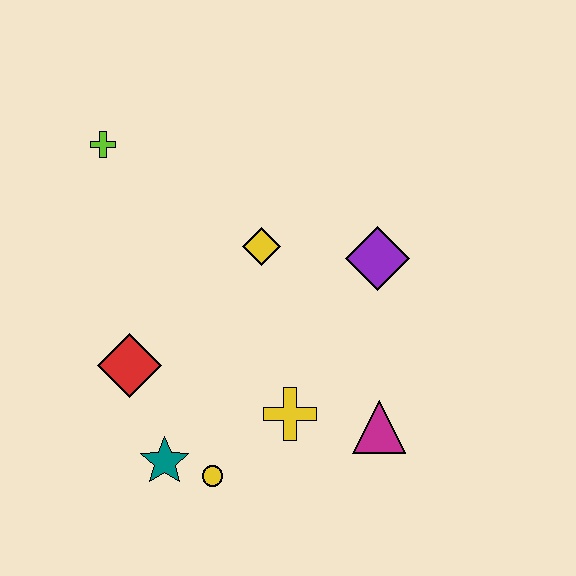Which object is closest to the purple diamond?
The yellow diamond is closest to the purple diamond.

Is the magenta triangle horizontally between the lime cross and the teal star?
No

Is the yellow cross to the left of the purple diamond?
Yes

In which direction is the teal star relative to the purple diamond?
The teal star is to the left of the purple diamond.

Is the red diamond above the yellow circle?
Yes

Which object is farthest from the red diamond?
The purple diamond is farthest from the red diamond.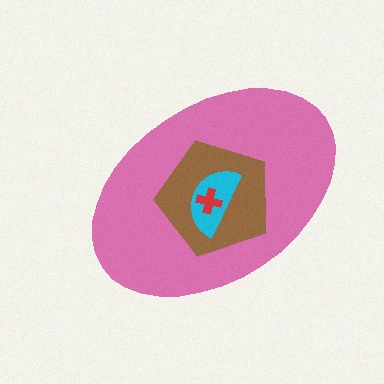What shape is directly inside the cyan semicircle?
The red cross.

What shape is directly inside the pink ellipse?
The brown pentagon.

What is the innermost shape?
The red cross.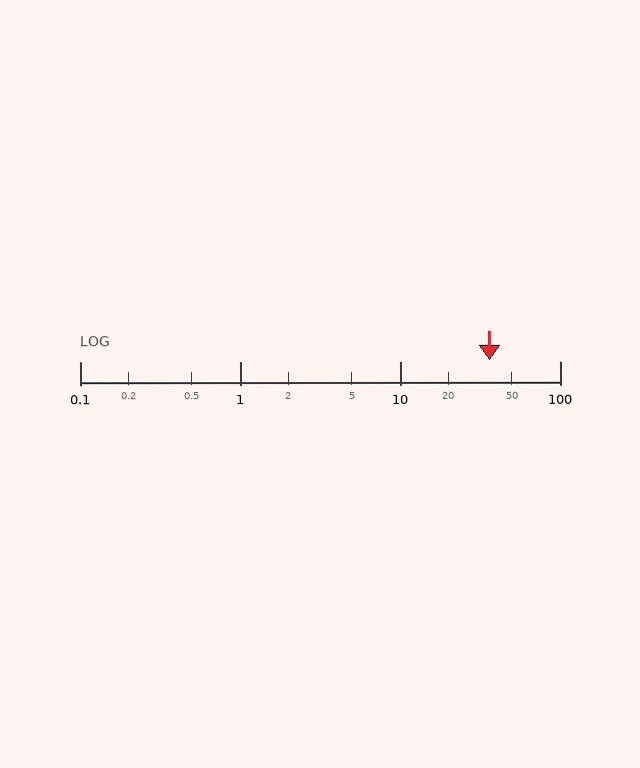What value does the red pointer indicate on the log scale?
The pointer indicates approximately 36.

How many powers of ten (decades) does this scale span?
The scale spans 3 decades, from 0.1 to 100.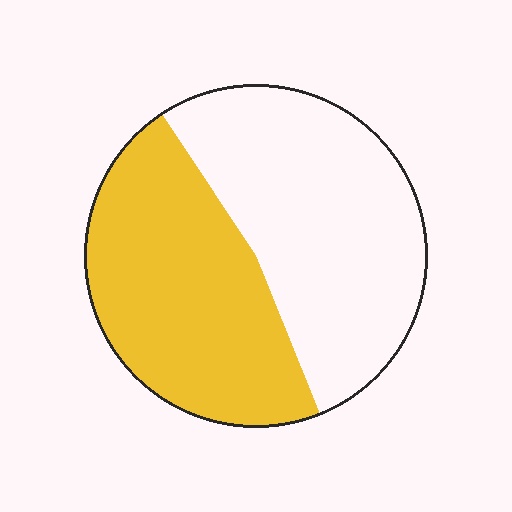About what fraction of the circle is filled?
About one half (1/2).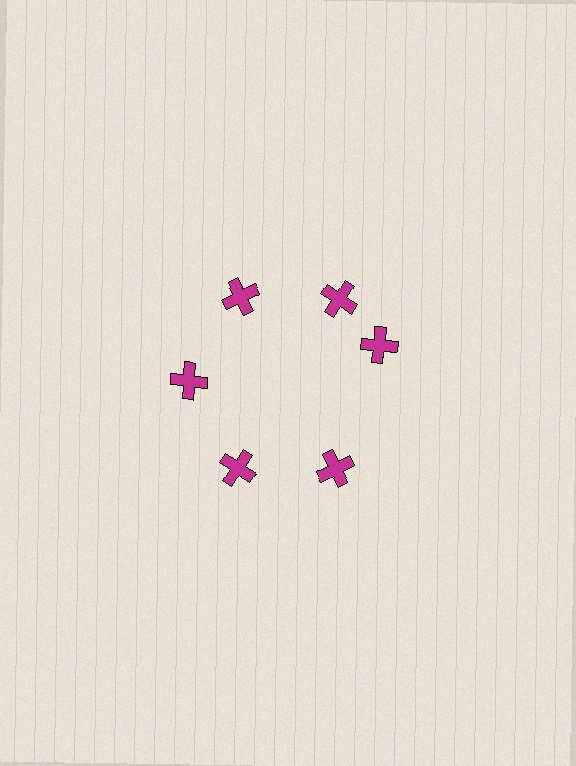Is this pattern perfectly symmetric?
No. The 6 magenta crosses are arranged in a ring, but one element near the 3 o'clock position is rotated out of alignment along the ring, breaking the 6-fold rotational symmetry.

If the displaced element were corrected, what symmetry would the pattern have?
It would have 6-fold rotational symmetry — the pattern would map onto itself every 60 degrees.